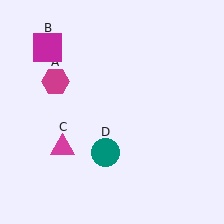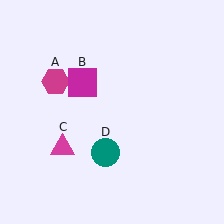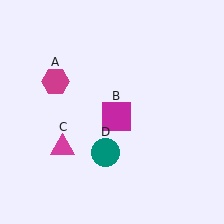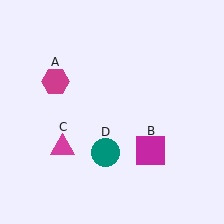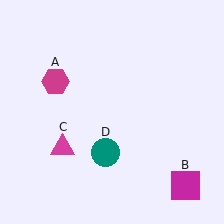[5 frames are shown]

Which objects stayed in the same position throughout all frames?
Magenta hexagon (object A) and magenta triangle (object C) and teal circle (object D) remained stationary.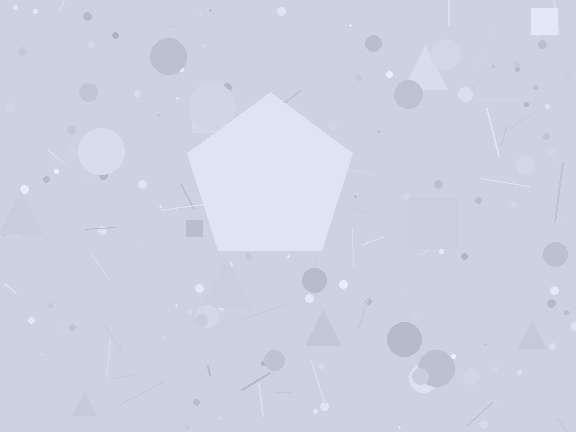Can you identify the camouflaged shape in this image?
The camouflaged shape is a pentagon.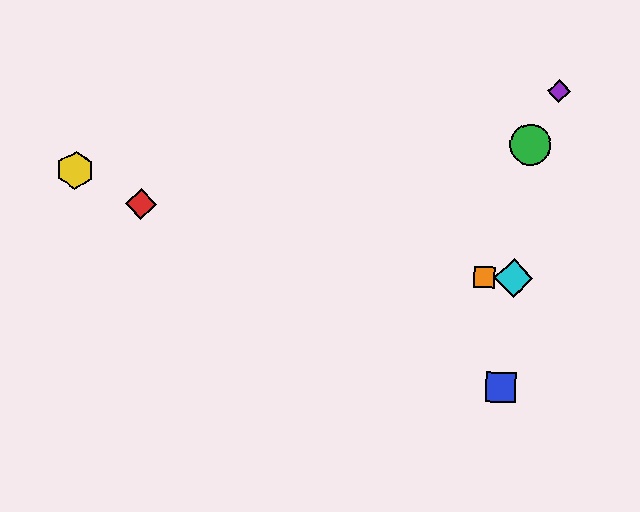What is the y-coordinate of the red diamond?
The red diamond is at y≈204.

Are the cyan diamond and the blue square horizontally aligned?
No, the cyan diamond is at y≈278 and the blue square is at y≈387.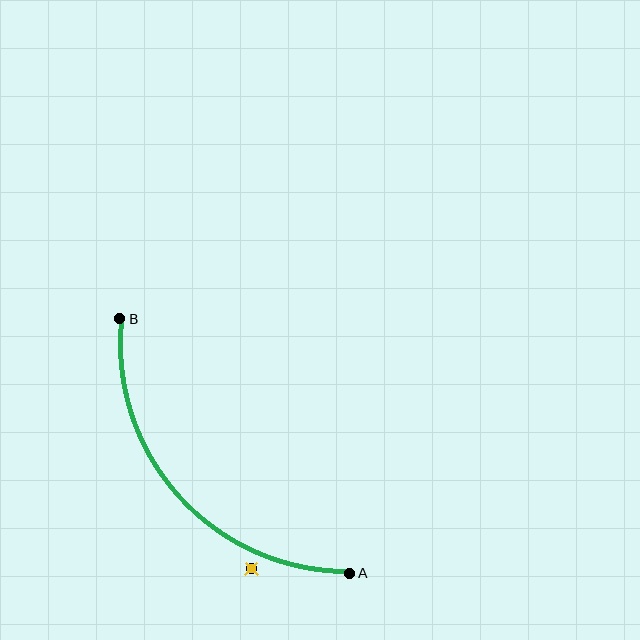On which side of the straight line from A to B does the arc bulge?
The arc bulges below and to the left of the straight line connecting A and B.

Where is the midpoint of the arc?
The arc midpoint is the point on the curve farthest from the straight line joining A and B. It sits below and to the left of that line.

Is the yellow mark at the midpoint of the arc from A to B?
No — the yellow mark does not lie on the arc at all. It sits slightly outside the curve.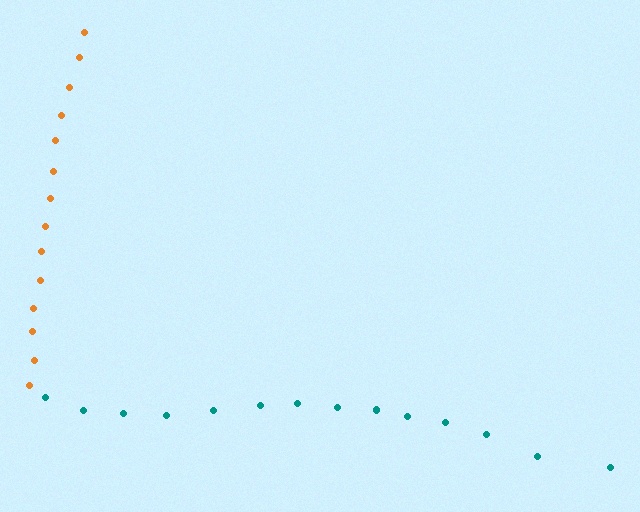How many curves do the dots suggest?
There are 2 distinct paths.